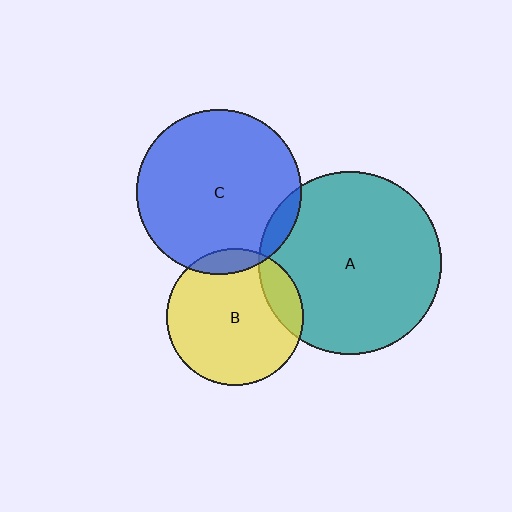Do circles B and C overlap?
Yes.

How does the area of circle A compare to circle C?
Approximately 1.2 times.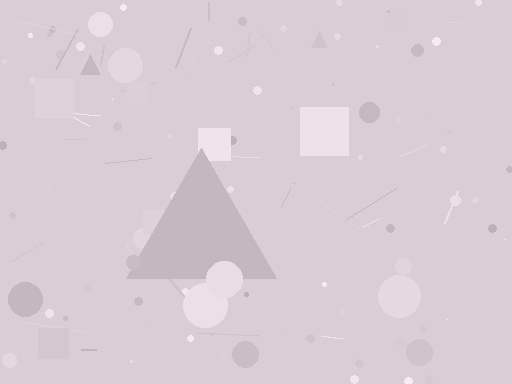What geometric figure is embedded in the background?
A triangle is embedded in the background.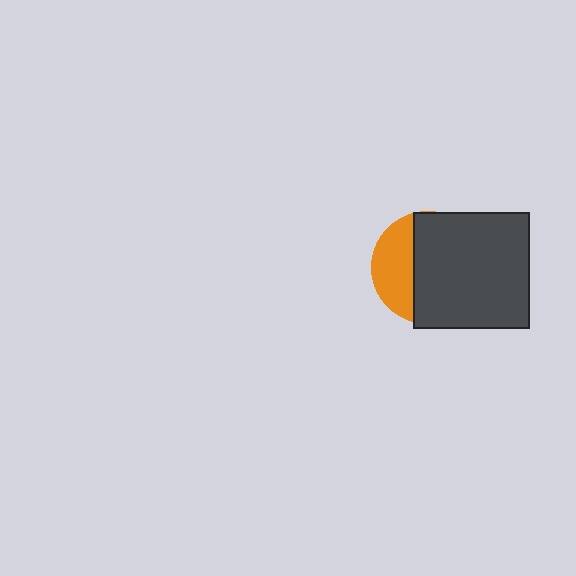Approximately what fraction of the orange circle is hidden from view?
Roughly 66% of the orange circle is hidden behind the dark gray square.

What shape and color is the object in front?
The object in front is a dark gray square.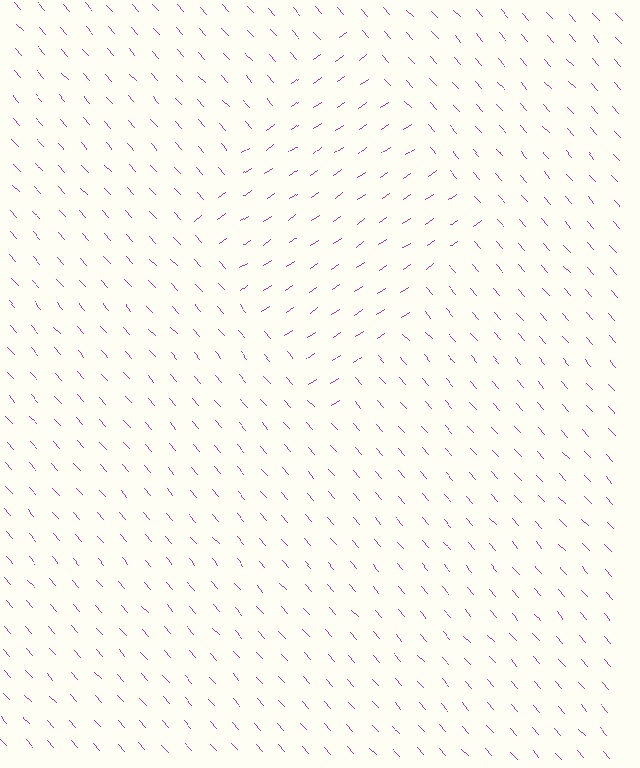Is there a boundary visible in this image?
Yes, there is a texture boundary formed by a change in line orientation.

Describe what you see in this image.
The image is filled with small magenta line segments. A diamond region in the image has lines oriented differently from the surrounding lines, creating a visible texture boundary.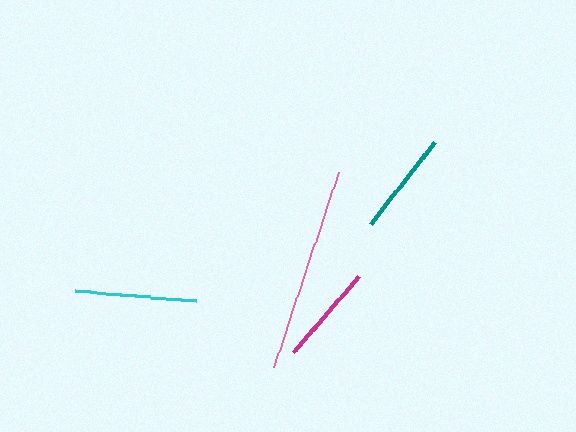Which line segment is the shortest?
The magenta line is the shortest at approximately 101 pixels.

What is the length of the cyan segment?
The cyan segment is approximately 122 pixels long.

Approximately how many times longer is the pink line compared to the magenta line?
The pink line is approximately 2.0 times the length of the magenta line.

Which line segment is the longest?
The pink line is the longest at approximately 206 pixels.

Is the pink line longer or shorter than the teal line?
The pink line is longer than the teal line.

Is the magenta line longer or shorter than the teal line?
The teal line is longer than the magenta line.